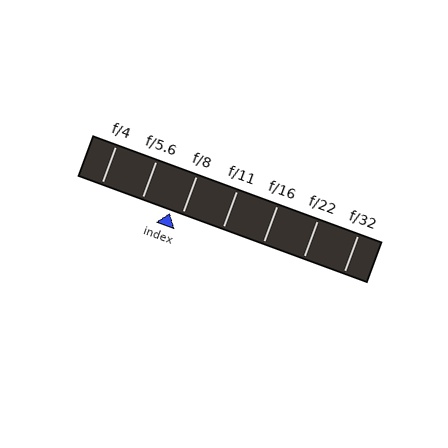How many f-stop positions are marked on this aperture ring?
There are 7 f-stop positions marked.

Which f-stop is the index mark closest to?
The index mark is closest to f/8.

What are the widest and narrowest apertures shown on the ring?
The widest aperture shown is f/4 and the narrowest is f/32.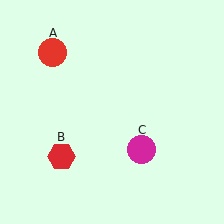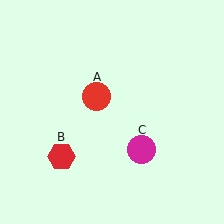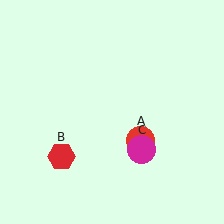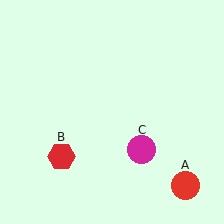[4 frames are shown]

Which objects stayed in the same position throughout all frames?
Red hexagon (object B) and magenta circle (object C) remained stationary.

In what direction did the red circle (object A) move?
The red circle (object A) moved down and to the right.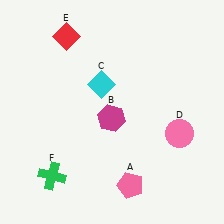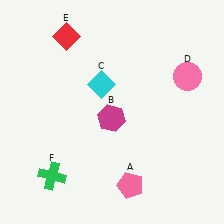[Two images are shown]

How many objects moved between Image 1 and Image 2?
1 object moved between the two images.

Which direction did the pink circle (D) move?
The pink circle (D) moved up.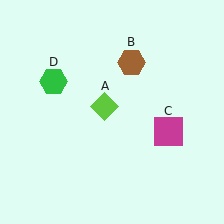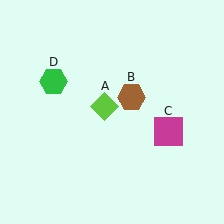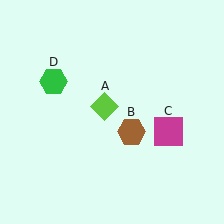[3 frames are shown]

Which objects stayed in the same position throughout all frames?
Lime diamond (object A) and magenta square (object C) and green hexagon (object D) remained stationary.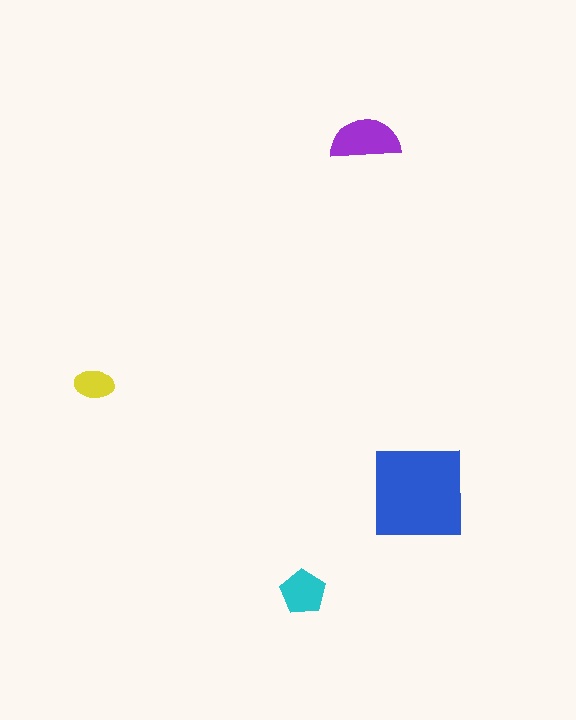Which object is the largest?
The blue square.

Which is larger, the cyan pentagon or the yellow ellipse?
The cyan pentagon.